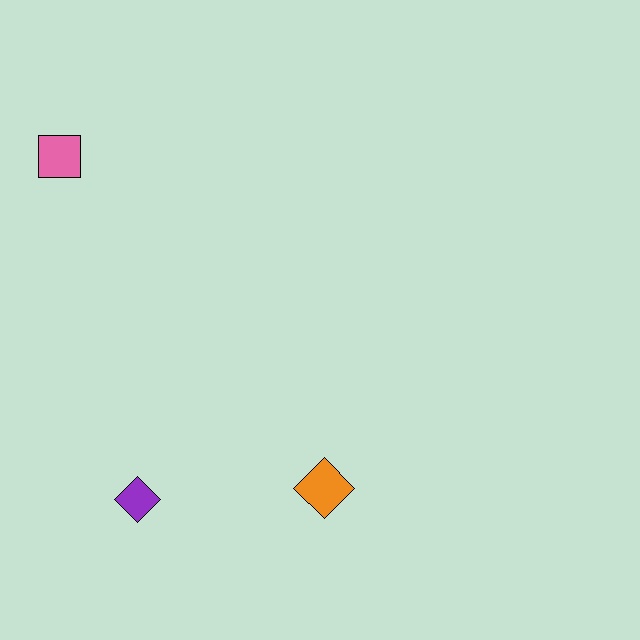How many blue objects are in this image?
There are no blue objects.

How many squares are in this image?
There is 1 square.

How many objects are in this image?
There are 3 objects.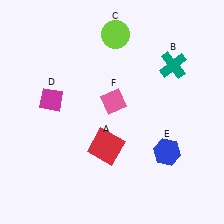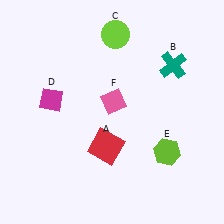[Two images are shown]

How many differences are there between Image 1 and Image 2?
There is 1 difference between the two images.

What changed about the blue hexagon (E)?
In Image 1, E is blue. In Image 2, it changed to lime.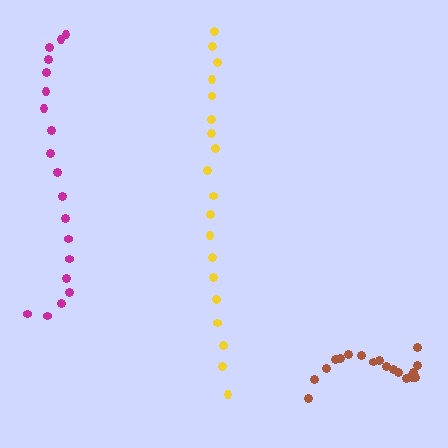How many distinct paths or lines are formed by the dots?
There are 3 distinct paths.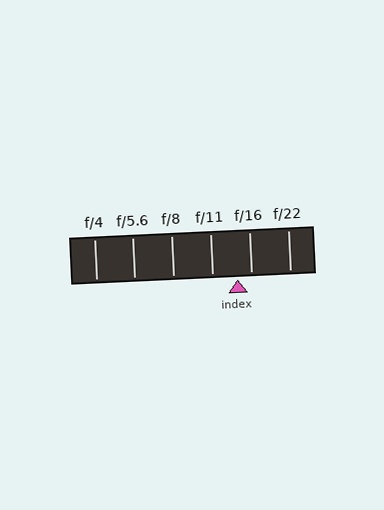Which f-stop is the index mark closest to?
The index mark is closest to f/16.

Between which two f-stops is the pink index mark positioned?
The index mark is between f/11 and f/16.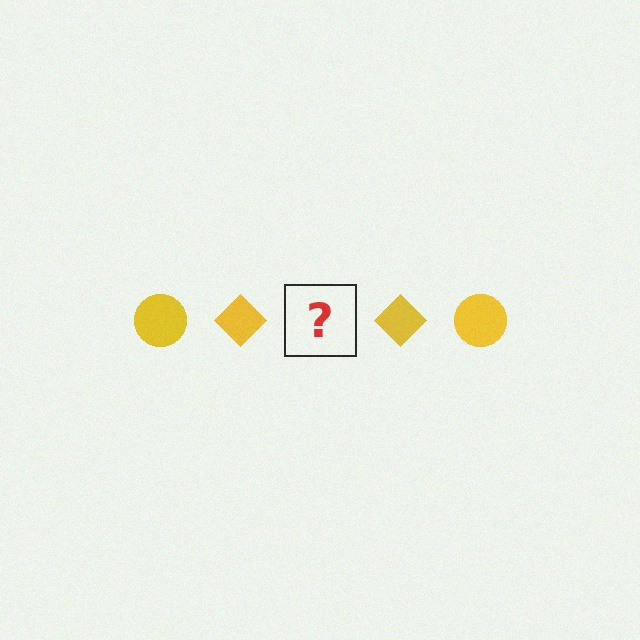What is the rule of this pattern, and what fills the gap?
The rule is that the pattern cycles through circle, diamond shapes in yellow. The gap should be filled with a yellow circle.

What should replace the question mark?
The question mark should be replaced with a yellow circle.